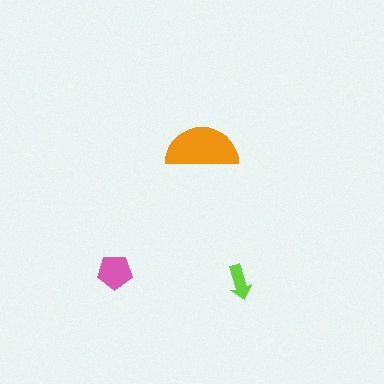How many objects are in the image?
There are 3 objects in the image.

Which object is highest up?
The orange semicircle is topmost.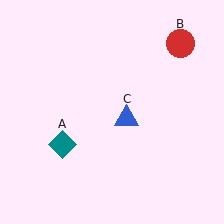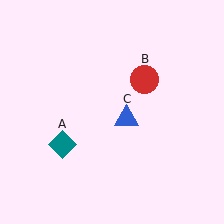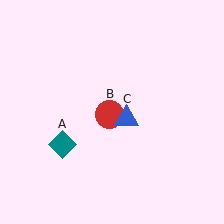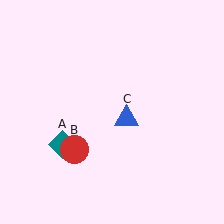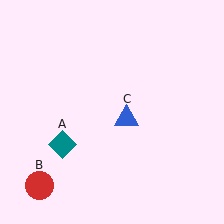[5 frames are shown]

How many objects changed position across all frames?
1 object changed position: red circle (object B).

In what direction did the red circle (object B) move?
The red circle (object B) moved down and to the left.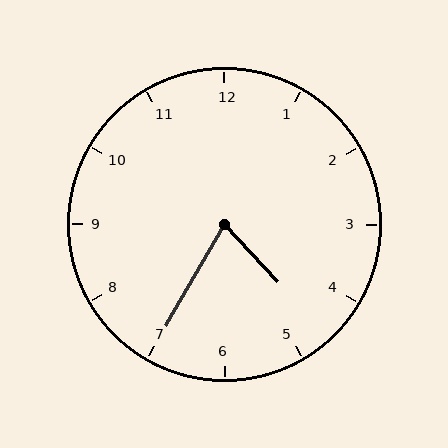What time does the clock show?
4:35.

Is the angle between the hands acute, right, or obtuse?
It is acute.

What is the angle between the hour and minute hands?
Approximately 72 degrees.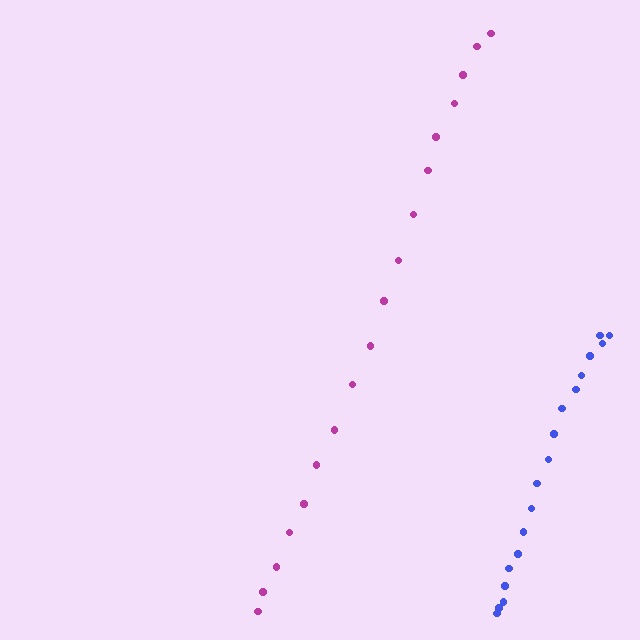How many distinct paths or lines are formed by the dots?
There are 2 distinct paths.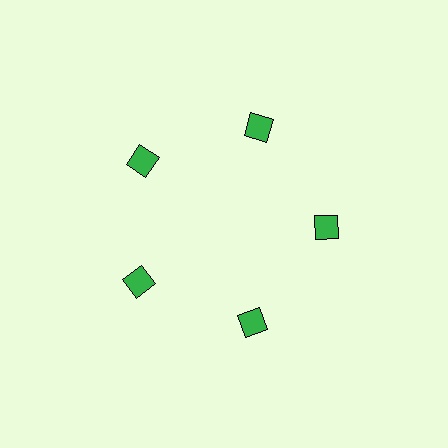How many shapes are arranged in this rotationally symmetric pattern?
There are 5 shapes, arranged in 5 groups of 1.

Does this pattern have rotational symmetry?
Yes, this pattern has 5-fold rotational symmetry. It looks the same after rotating 72 degrees around the center.